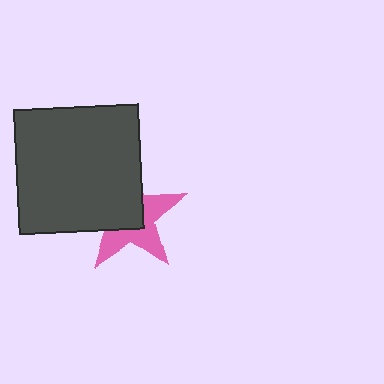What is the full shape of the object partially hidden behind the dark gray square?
The partially hidden object is a pink star.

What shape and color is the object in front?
The object in front is a dark gray square.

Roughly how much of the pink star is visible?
About half of it is visible (roughly 46%).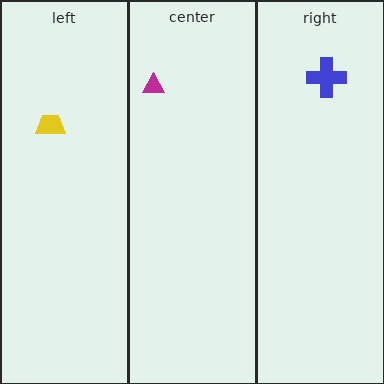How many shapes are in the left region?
1.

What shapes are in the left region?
The yellow trapezoid.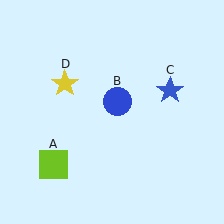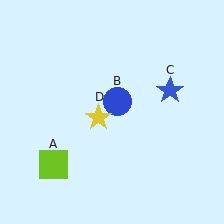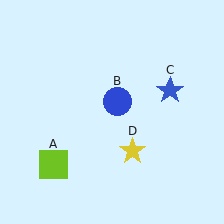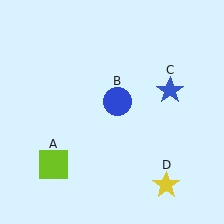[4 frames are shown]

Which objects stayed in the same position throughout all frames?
Lime square (object A) and blue circle (object B) and blue star (object C) remained stationary.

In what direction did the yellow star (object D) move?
The yellow star (object D) moved down and to the right.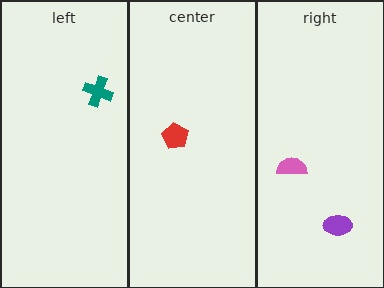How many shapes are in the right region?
2.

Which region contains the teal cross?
The left region.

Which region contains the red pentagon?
The center region.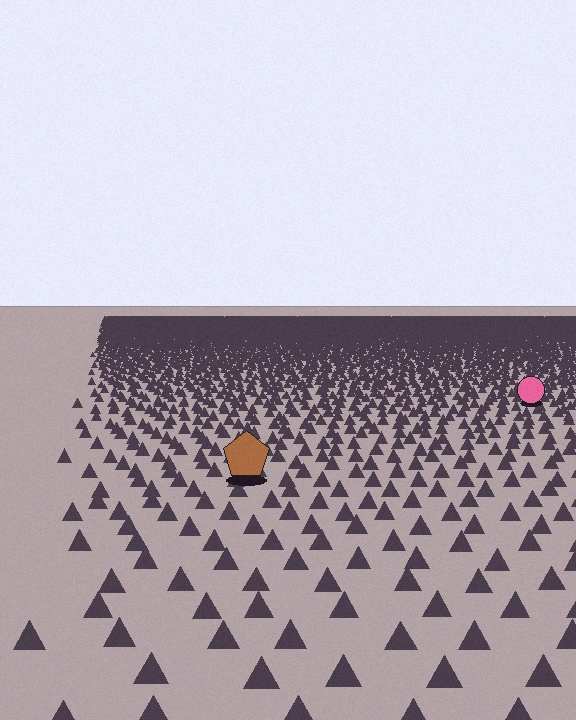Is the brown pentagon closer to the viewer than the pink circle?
Yes. The brown pentagon is closer — you can tell from the texture gradient: the ground texture is coarser near it.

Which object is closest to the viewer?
The brown pentagon is closest. The texture marks near it are larger and more spread out.